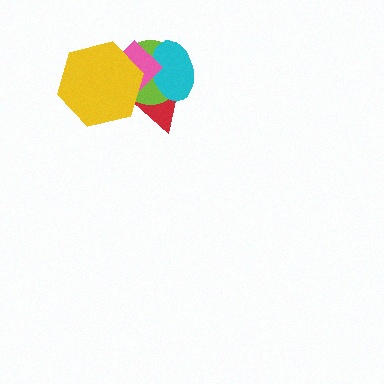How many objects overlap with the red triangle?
4 objects overlap with the red triangle.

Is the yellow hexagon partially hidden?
No, no other shape covers it.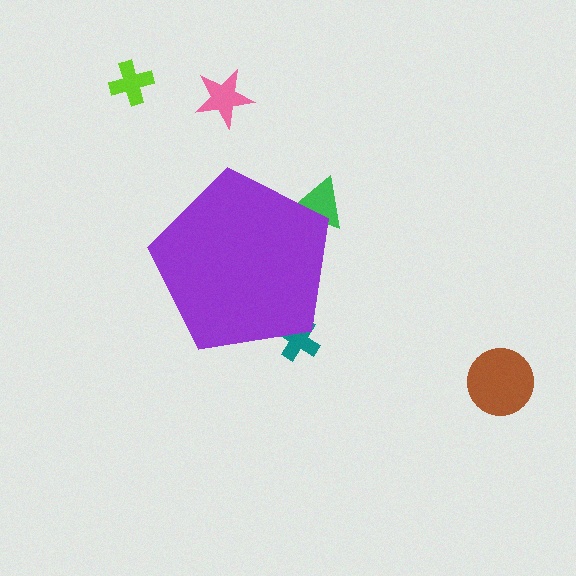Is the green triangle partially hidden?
Yes, the green triangle is partially hidden behind the purple pentagon.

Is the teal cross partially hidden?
Yes, the teal cross is partially hidden behind the purple pentagon.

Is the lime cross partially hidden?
No, the lime cross is fully visible.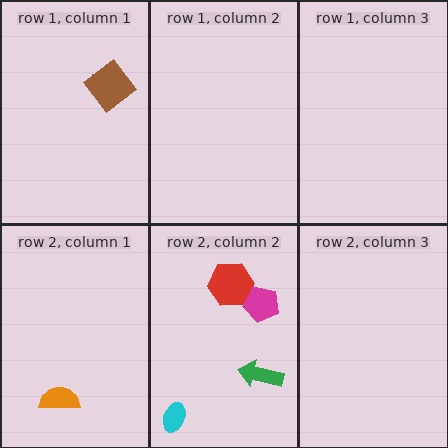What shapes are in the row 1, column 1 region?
The blue cross, the brown diamond.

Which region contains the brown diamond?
The row 1, column 1 region.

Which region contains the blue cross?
The row 1, column 1 region.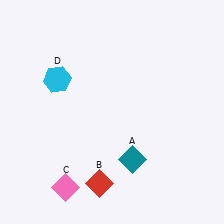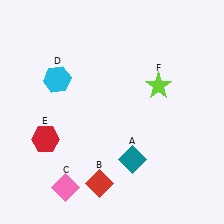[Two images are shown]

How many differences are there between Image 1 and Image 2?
There are 2 differences between the two images.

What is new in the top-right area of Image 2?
A lime star (F) was added in the top-right area of Image 2.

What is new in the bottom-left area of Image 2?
A red hexagon (E) was added in the bottom-left area of Image 2.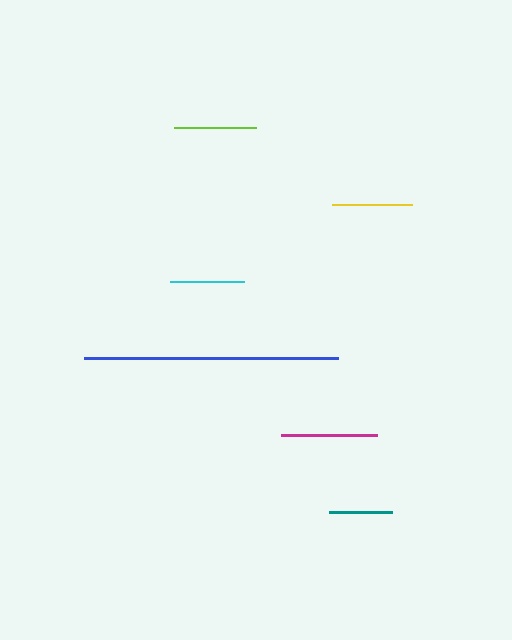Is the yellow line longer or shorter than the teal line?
The yellow line is longer than the teal line.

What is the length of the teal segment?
The teal segment is approximately 63 pixels long.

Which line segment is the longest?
The blue line is the longest at approximately 253 pixels.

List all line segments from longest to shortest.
From longest to shortest: blue, magenta, lime, yellow, cyan, teal.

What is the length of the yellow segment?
The yellow segment is approximately 79 pixels long.